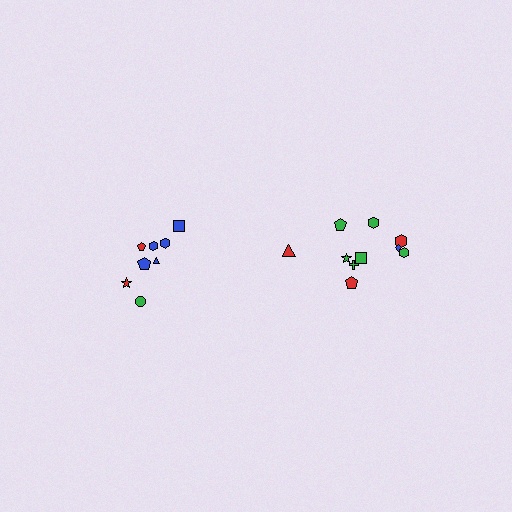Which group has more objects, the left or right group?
The right group.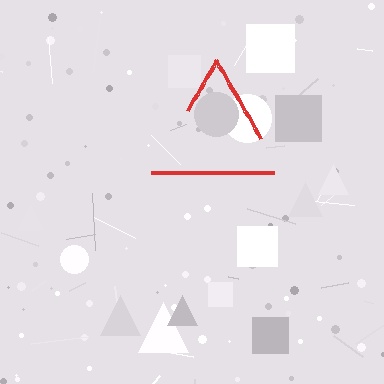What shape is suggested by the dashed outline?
The dashed outline suggests a triangle.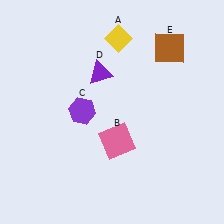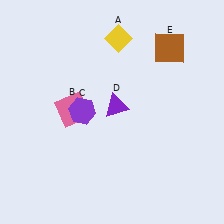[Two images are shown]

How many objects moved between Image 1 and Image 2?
2 objects moved between the two images.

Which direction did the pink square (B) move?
The pink square (B) moved left.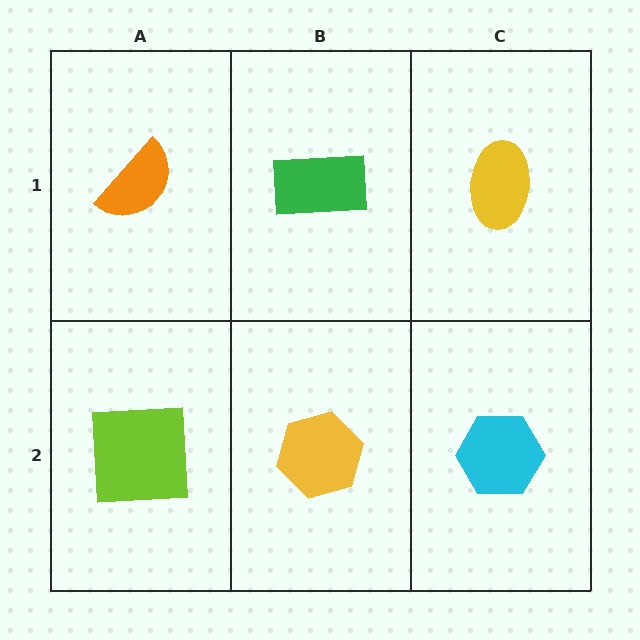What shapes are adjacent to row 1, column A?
A lime square (row 2, column A), a green rectangle (row 1, column B).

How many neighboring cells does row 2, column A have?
2.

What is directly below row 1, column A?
A lime square.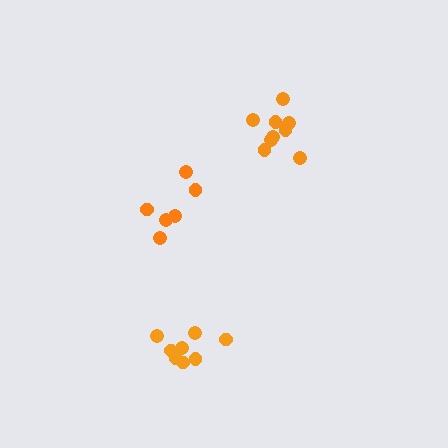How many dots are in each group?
Group 1: 9 dots, Group 2: 6 dots, Group 3: 8 dots (23 total).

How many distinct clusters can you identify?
There are 3 distinct clusters.